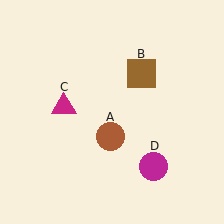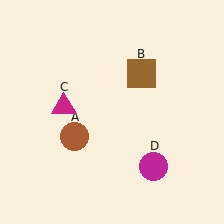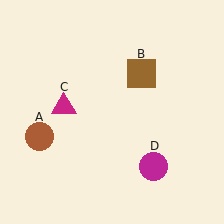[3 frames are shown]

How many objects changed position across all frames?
1 object changed position: brown circle (object A).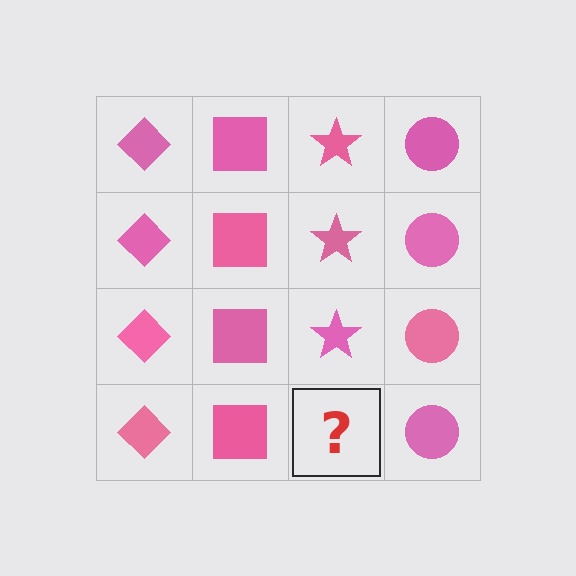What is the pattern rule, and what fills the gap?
The rule is that each column has a consistent shape. The gap should be filled with a pink star.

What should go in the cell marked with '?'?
The missing cell should contain a pink star.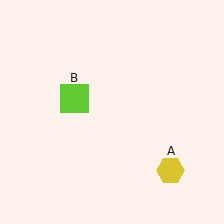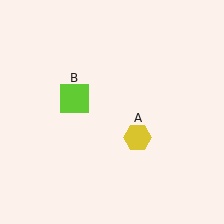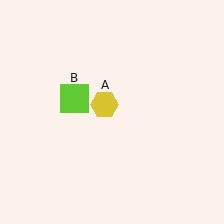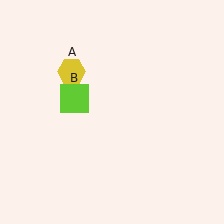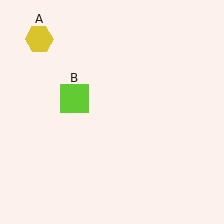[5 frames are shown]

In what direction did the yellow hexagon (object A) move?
The yellow hexagon (object A) moved up and to the left.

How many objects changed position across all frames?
1 object changed position: yellow hexagon (object A).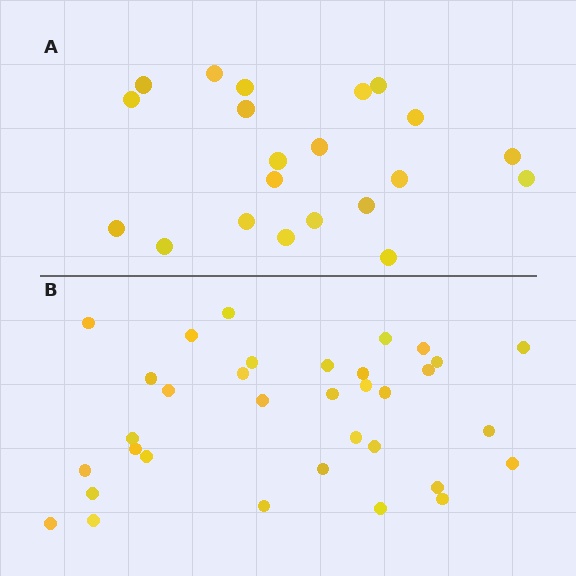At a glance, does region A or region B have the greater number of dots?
Region B (the bottom region) has more dots.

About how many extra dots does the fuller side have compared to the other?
Region B has approximately 15 more dots than region A.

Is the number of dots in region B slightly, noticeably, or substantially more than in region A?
Region B has substantially more. The ratio is roughly 1.6 to 1.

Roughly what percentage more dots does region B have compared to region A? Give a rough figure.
About 60% more.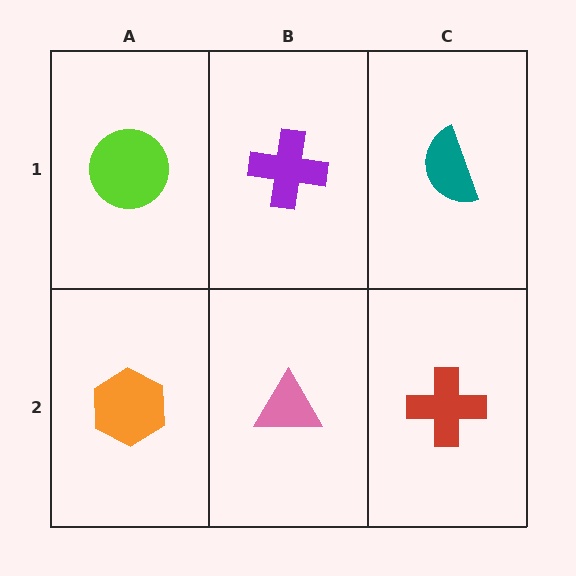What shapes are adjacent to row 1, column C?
A red cross (row 2, column C), a purple cross (row 1, column B).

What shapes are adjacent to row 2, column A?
A lime circle (row 1, column A), a pink triangle (row 2, column B).